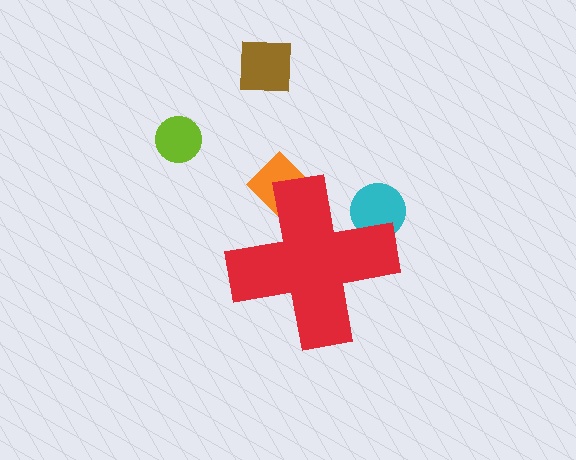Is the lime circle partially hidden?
No, the lime circle is fully visible.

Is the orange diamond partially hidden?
Yes, the orange diamond is partially hidden behind the red cross.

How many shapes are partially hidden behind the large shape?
2 shapes are partially hidden.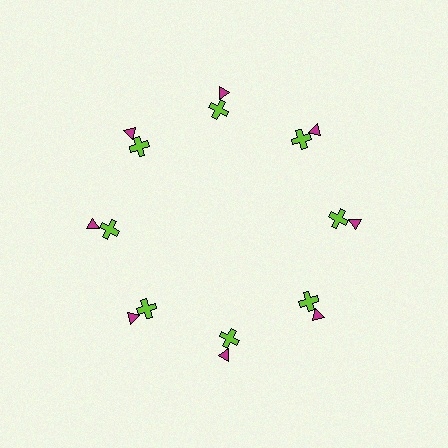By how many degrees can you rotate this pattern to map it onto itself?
The pattern maps onto itself every 45 degrees of rotation.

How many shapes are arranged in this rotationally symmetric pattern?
There are 16 shapes, arranged in 8 groups of 2.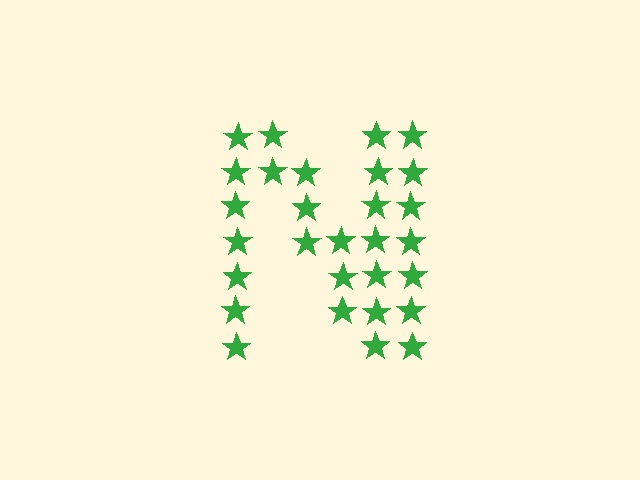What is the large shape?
The large shape is the letter N.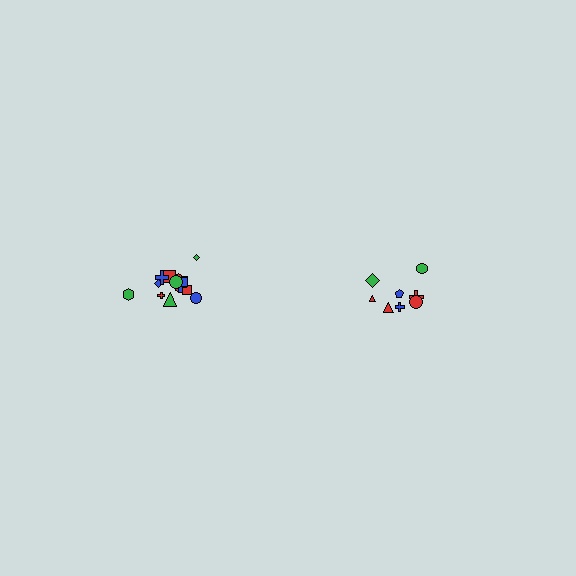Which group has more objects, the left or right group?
The left group.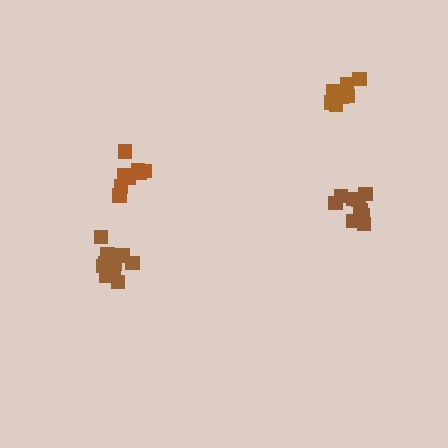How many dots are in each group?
Group 1: 9 dots, Group 2: 10 dots, Group 3: 8 dots, Group 4: 11 dots (38 total).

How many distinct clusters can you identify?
There are 4 distinct clusters.